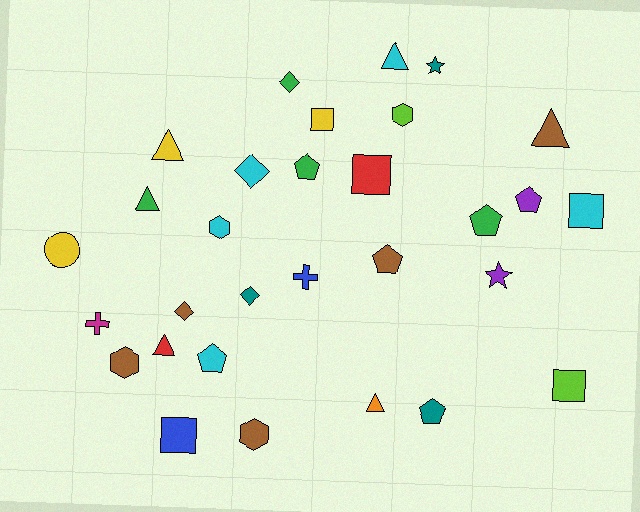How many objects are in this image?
There are 30 objects.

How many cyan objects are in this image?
There are 5 cyan objects.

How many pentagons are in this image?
There are 6 pentagons.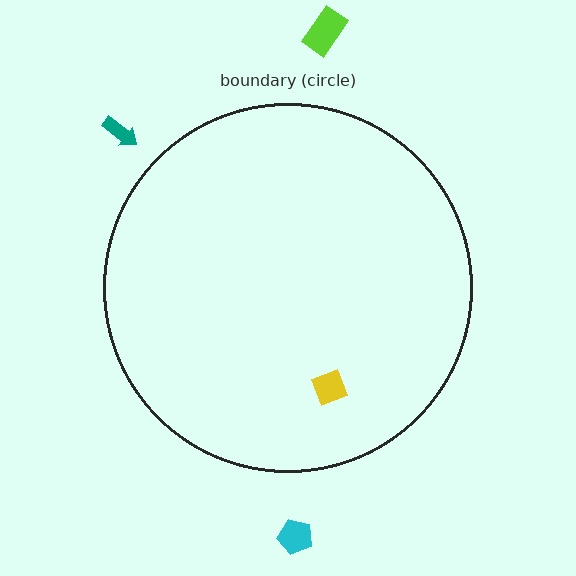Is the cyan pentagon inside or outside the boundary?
Outside.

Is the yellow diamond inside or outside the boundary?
Inside.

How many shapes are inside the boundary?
1 inside, 3 outside.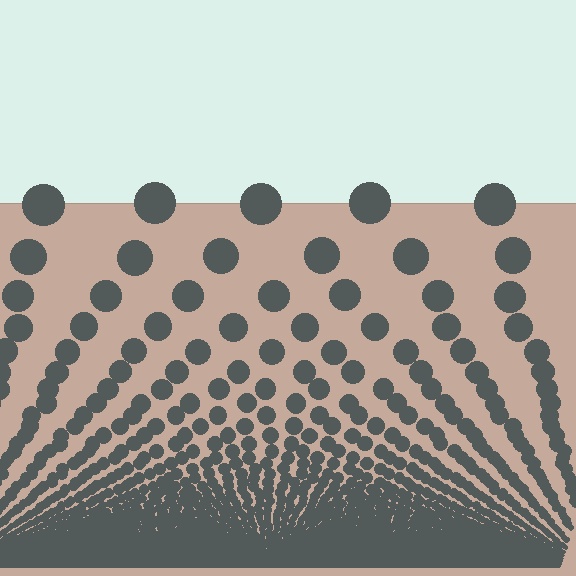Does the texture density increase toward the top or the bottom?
Density increases toward the bottom.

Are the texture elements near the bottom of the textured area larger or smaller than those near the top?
Smaller. The gradient is inverted — elements near the bottom are smaller and denser.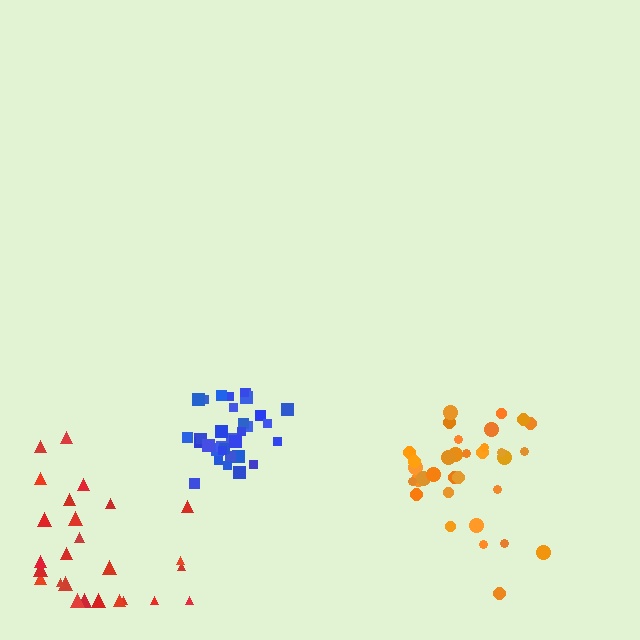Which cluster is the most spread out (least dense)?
Red.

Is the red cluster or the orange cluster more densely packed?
Orange.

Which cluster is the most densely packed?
Blue.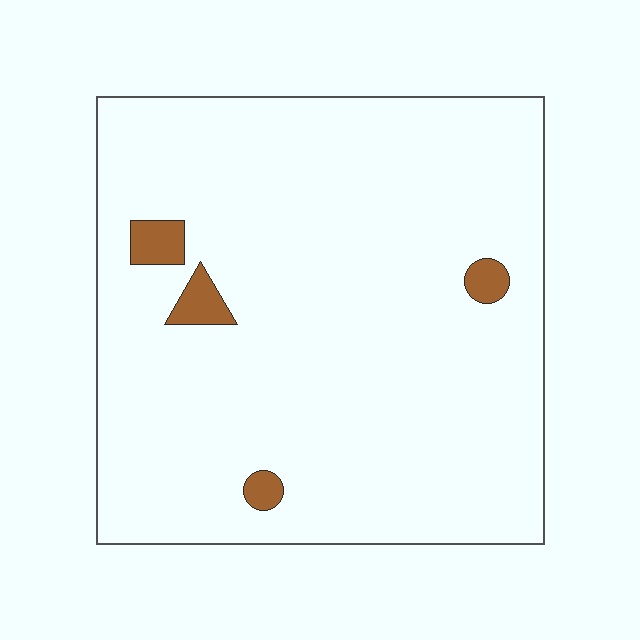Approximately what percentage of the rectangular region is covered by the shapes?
Approximately 5%.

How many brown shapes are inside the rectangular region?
4.